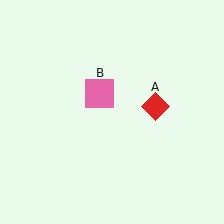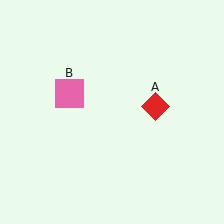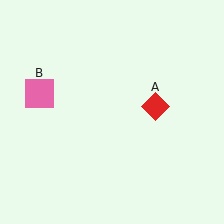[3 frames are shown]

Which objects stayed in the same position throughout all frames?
Red diamond (object A) remained stationary.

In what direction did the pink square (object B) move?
The pink square (object B) moved left.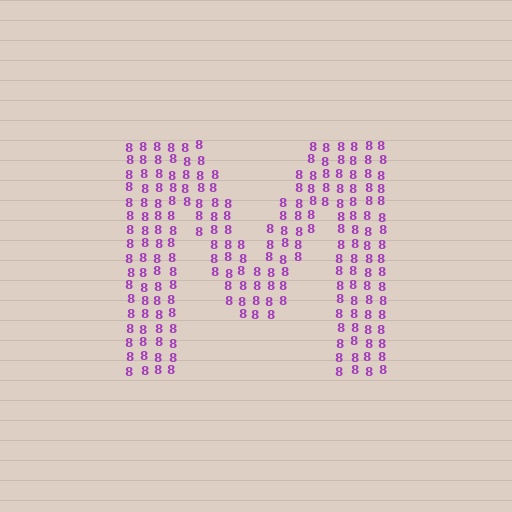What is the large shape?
The large shape is the letter M.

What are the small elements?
The small elements are digit 8's.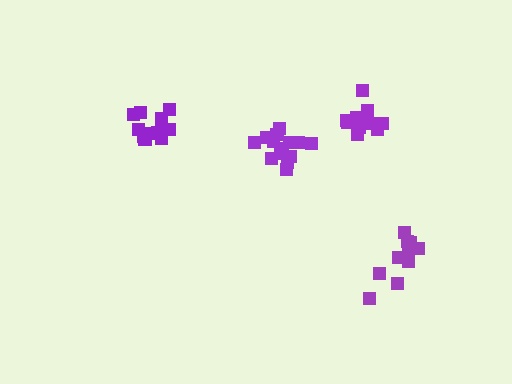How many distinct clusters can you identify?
There are 4 distinct clusters.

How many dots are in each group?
Group 1: 10 dots, Group 2: 15 dots, Group 3: 12 dots, Group 4: 12 dots (49 total).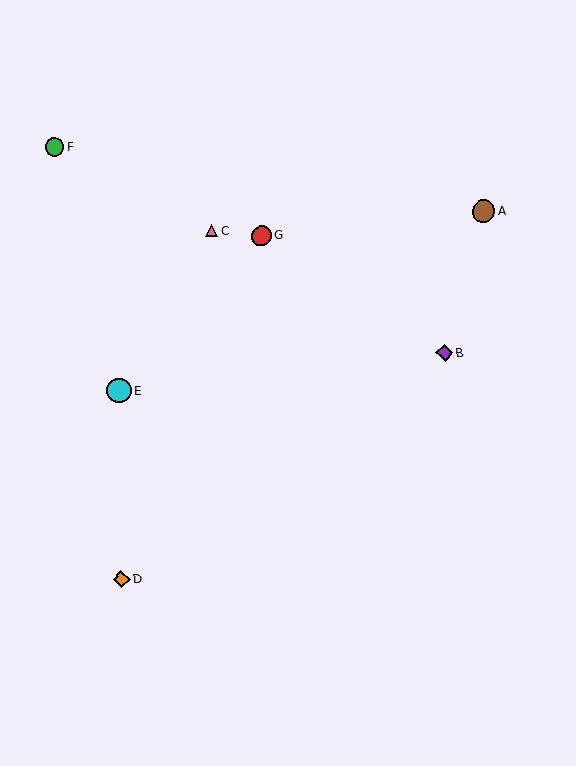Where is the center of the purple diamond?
The center of the purple diamond is at (445, 353).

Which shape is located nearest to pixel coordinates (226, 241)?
The pink triangle (labeled C) at (212, 231) is nearest to that location.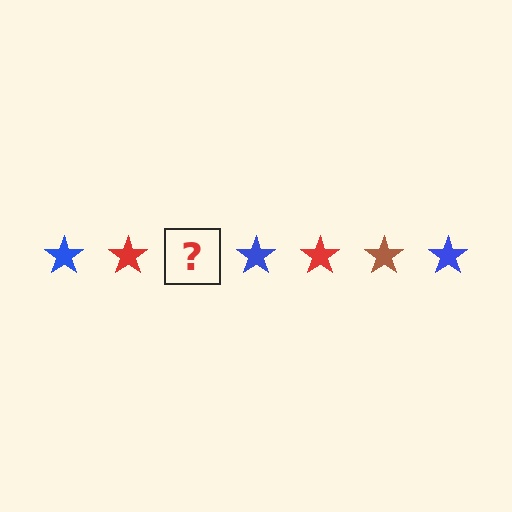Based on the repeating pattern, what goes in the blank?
The blank should be a brown star.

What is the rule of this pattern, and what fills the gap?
The rule is that the pattern cycles through blue, red, brown stars. The gap should be filled with a brown star.